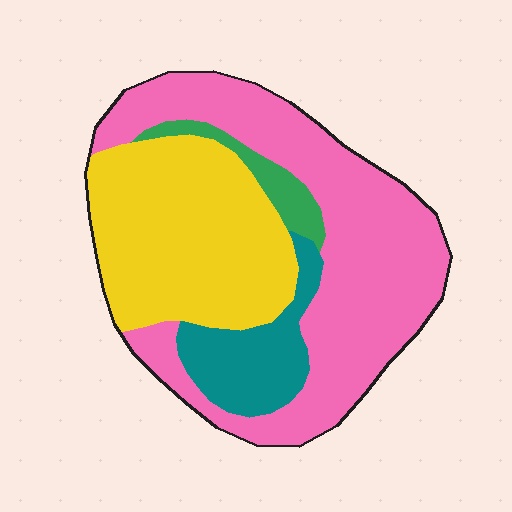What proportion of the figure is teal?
Teal covers around 10% of the figure.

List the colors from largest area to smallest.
From largest to smallest: pink, yellow, teal, green.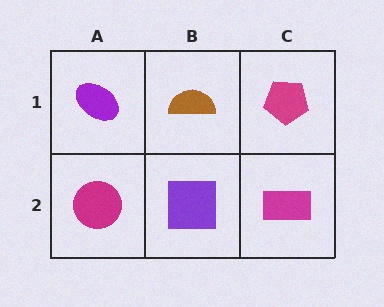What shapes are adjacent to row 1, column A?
A magenta circle (row 2, column A), a brown semicircle (row 1, column B).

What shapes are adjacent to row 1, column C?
A magenta rectangle (row 2, column C), a brown semicircle (row 1, column B).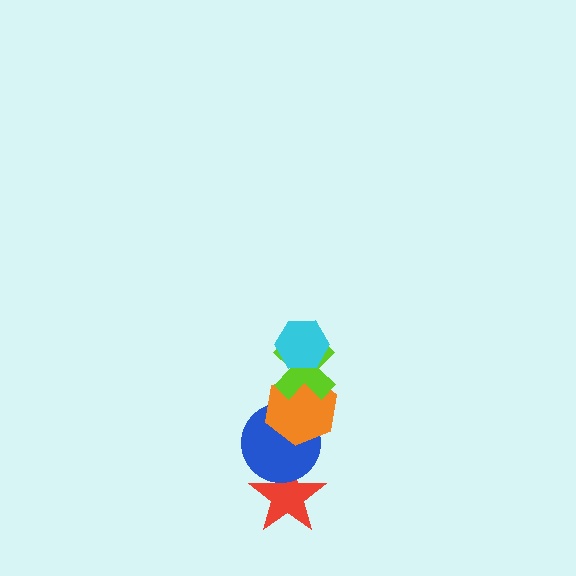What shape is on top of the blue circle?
The orange hexagon is on top of the blue circle.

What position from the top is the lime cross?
The lime cross is 2nd from the top.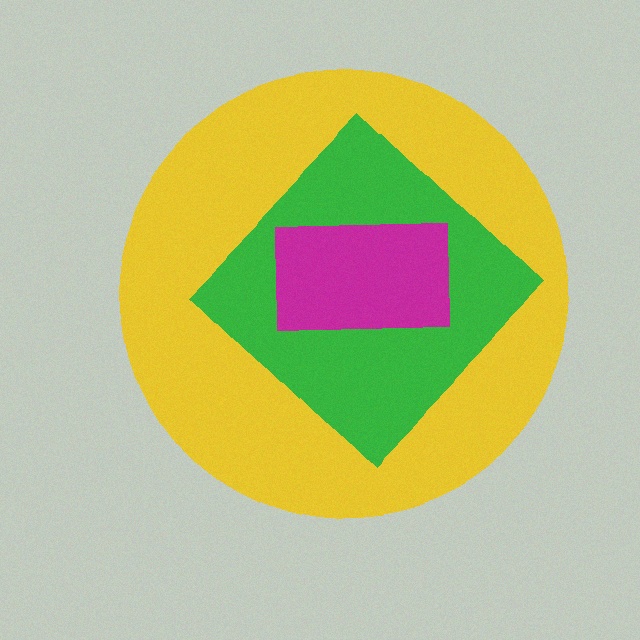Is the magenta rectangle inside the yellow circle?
Yes.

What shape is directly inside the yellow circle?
The green diamond.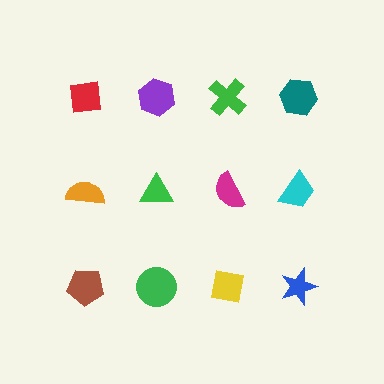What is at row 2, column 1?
An orange semicircle.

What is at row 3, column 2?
A green circle.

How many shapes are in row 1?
4 shapes.